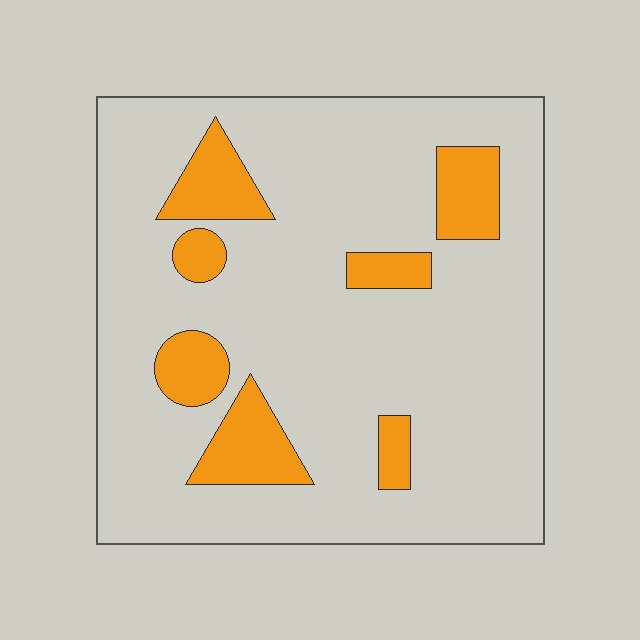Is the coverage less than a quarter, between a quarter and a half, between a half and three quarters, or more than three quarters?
Less than a quarter.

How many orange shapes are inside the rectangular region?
7.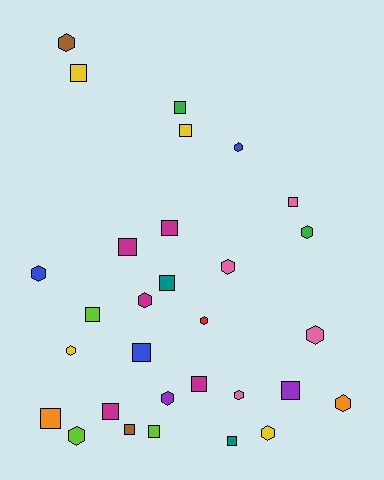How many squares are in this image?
There are 16 squares.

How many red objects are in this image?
There is 1 red object.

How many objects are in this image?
There are 30 objects.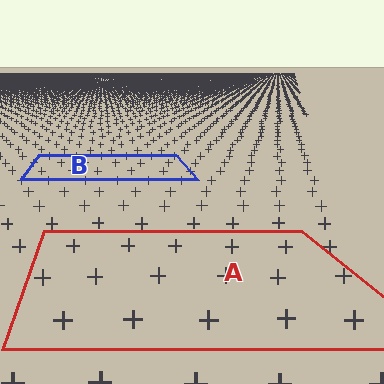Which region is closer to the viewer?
Region A is closer. The texture elements there are larger and more spread out.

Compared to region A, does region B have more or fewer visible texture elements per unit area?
Region B has more texture elements per unit area — they are packed more densely because it is farther away.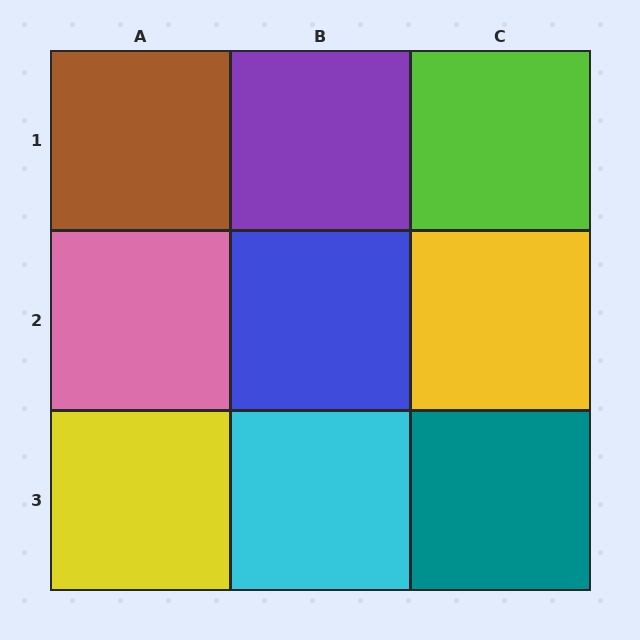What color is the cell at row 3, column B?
Cyan.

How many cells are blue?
1 cell is blue.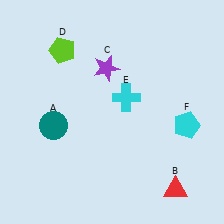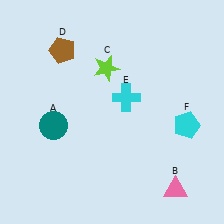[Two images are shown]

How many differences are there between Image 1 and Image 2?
There are 3 differences between the two images.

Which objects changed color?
B changed from red to pink. C changed from purple to lime. D changed from lime to brown.